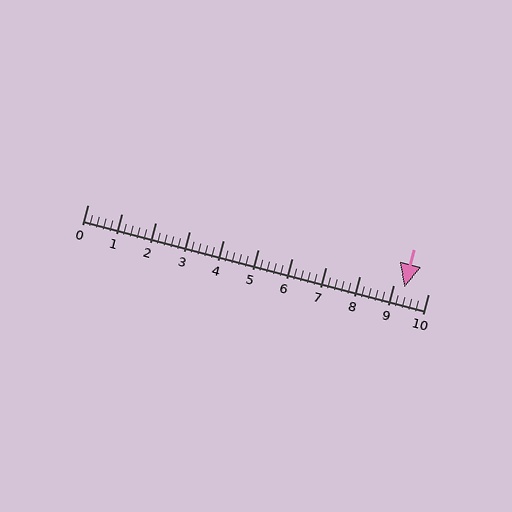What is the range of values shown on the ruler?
The ruler shows values from 0 to 10.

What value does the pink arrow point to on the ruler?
The pink arrow points to approximately 9.3.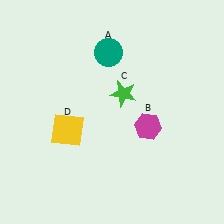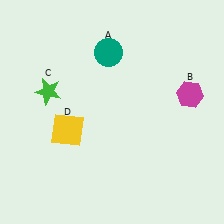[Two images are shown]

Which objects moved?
The objects that moved are: the magenta hexagon (B), the green star (C).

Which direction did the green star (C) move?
The green star (C) moved left.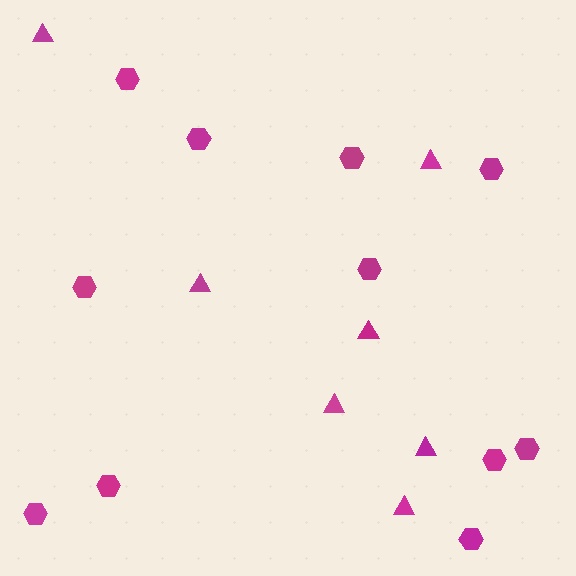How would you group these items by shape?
There are 2 groups: one group of hexagons (11) and one group of triangles (7).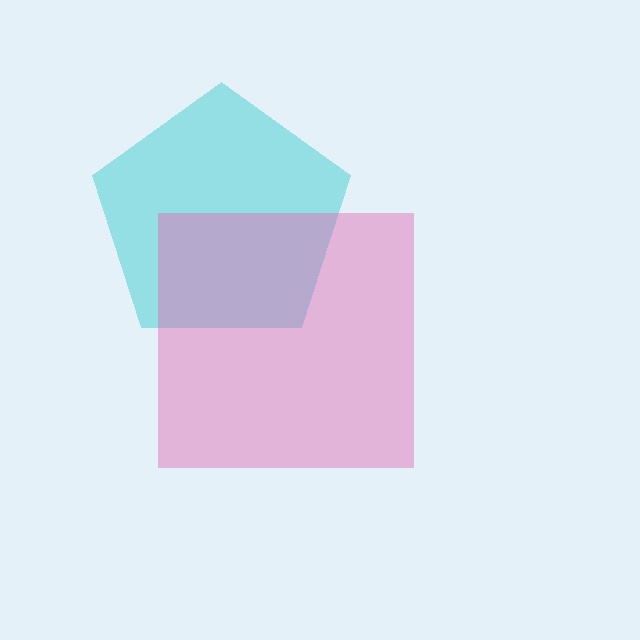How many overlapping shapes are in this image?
There are 2 overlapping shapes in the image.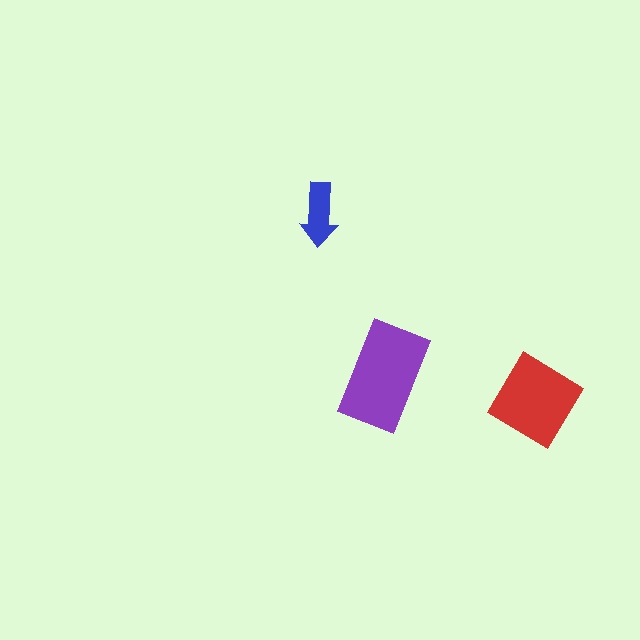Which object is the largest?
The purple rectangle.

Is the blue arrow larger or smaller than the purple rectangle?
Smaller.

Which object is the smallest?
The blue arrow.